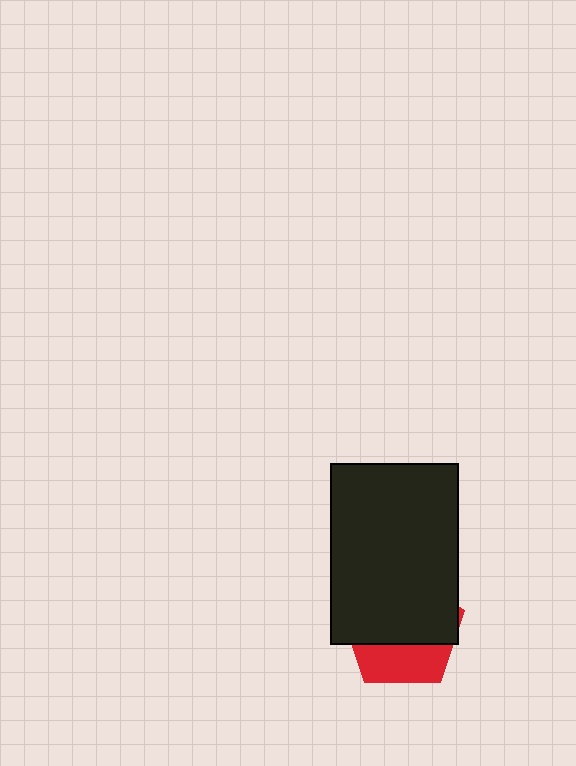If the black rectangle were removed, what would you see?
You would see the complete red pentagon.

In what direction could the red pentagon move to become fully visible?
The red pentagon could move down. That would shift it out from behind the black rectangle entirely.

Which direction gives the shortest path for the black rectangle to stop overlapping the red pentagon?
Moving up gives the shortest separation.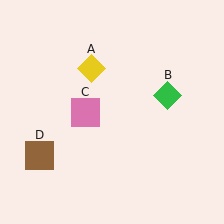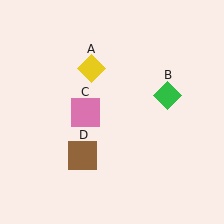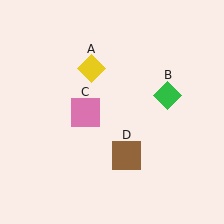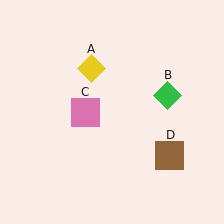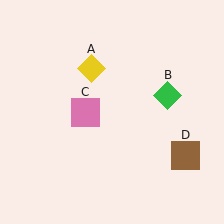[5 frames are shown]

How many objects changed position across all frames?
1 object changed position: brown square (object D).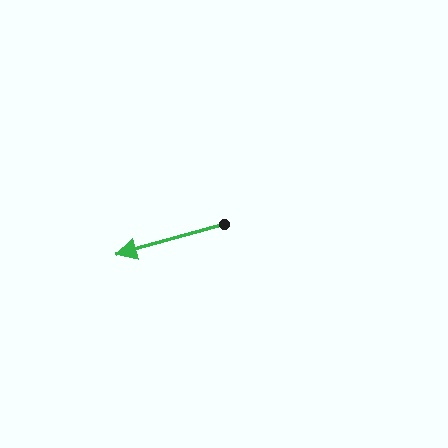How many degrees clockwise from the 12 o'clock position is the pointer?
Approximately 254 degrees.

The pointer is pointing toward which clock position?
Roughly 8 o'clock.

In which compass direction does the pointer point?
West.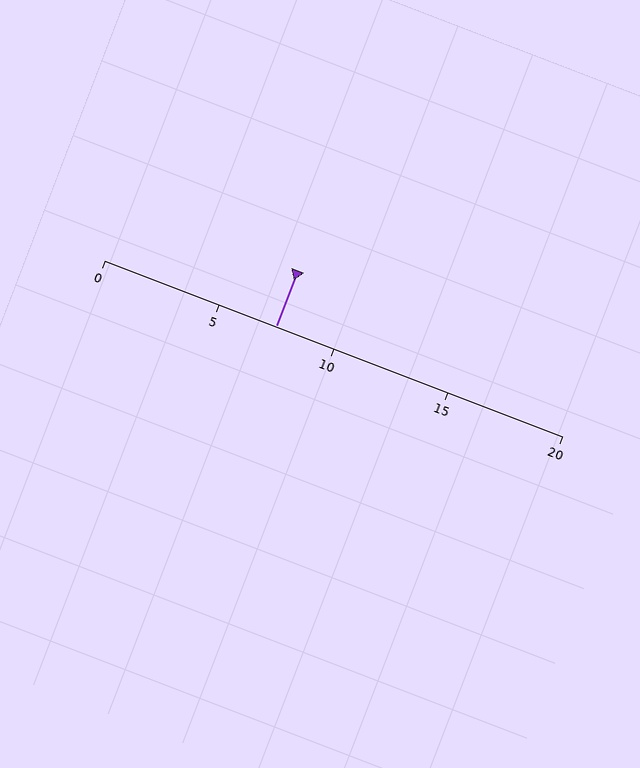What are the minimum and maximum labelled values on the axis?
The axis runs from 0 to 20.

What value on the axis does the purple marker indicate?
The marker indicates approximately 7.5.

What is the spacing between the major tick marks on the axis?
The major ticks are spaced 5 apart.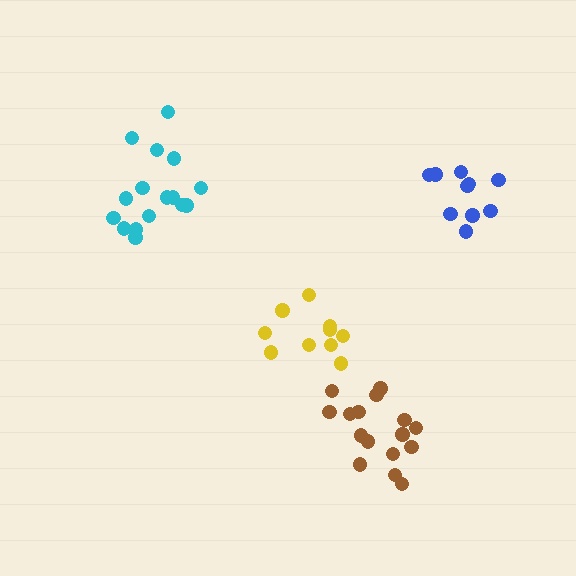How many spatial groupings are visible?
There are 4 spatial groupings.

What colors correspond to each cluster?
The clusters are colored: yellow, cyan, brown, blue.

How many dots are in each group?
Group 1: 10 dots, Group 2: 16 dots, Group 3: 16 dots, Group 4: 10 dots (52 total).